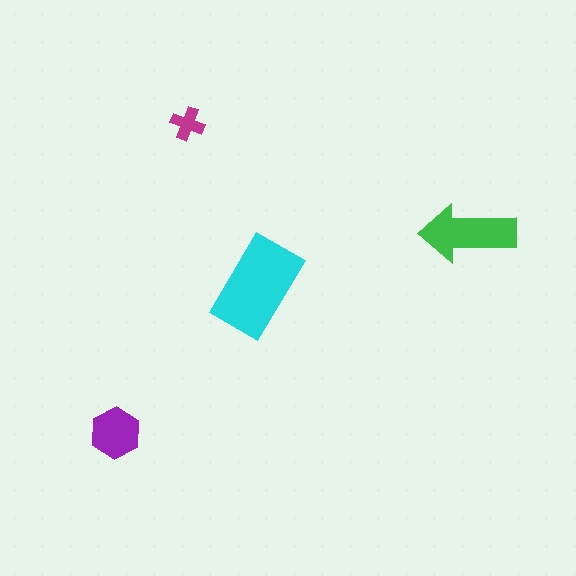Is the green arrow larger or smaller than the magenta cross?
Larger.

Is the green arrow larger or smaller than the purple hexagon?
Larger.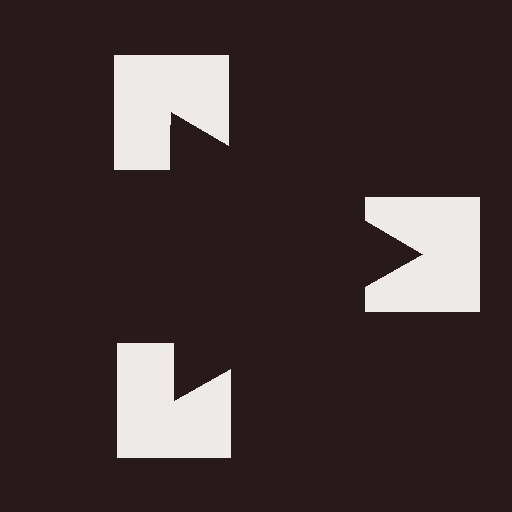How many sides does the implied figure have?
3 sides.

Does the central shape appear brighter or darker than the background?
It typically appears slightly darker than the background, even though no actual brightness change is drawn.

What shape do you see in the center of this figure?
An illusory triangle — its edges are inferred from the aligned wedge cuts in the notched squares, not physically drawn.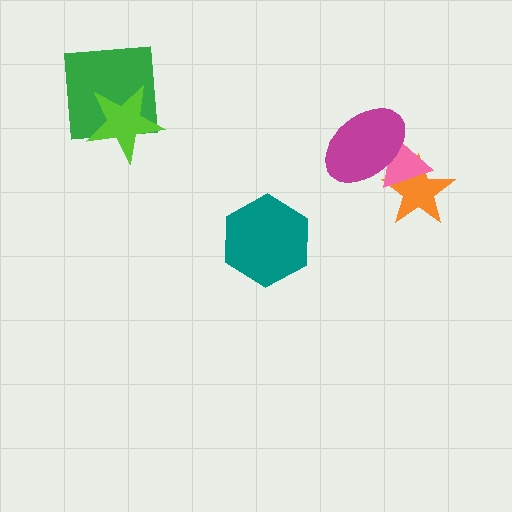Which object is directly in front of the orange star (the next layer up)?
The pink triangle is directly in front of the orange star.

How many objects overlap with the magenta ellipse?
2 objects overlap with the magenta ellipse.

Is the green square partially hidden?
Yes, it is partially covered by another shape.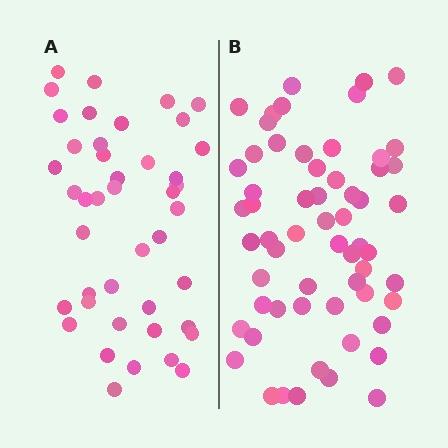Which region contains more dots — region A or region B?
Region B (the right region) has more dots.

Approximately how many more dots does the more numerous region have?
Region B has approximately 15 more dots than region A.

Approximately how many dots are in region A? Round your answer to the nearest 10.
About 40 dots. (The exact count is 43, which rounds to 40.)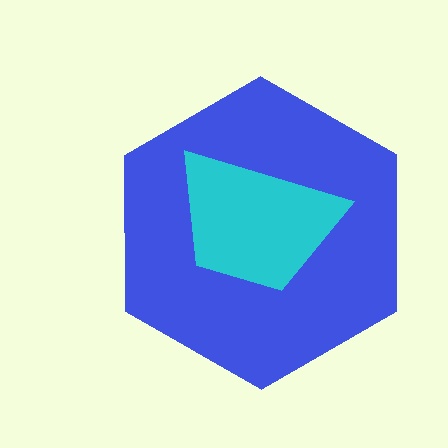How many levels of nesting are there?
2.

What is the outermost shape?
The blue hexagon.